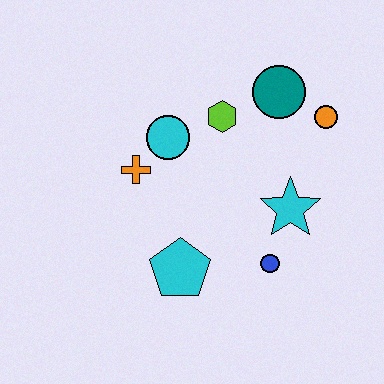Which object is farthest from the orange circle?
The cyan pentagon is farthest from the orange circle.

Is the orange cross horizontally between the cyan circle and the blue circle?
No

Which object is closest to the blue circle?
The cyan star is closest to the blue circle.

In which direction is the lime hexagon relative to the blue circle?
The lime hexagon is above the blue circle.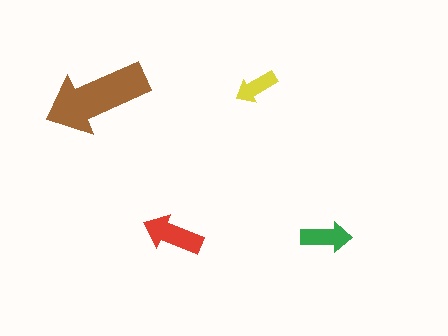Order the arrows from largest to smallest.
the brown one, the red one, the green one, the yellow one.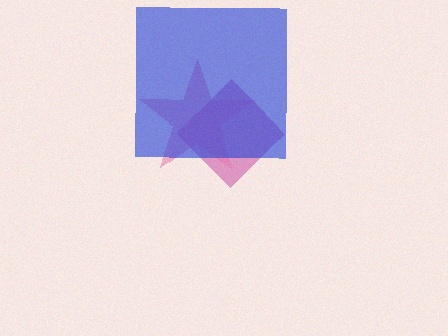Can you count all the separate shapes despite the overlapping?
Yes, there are 3 separate shapes.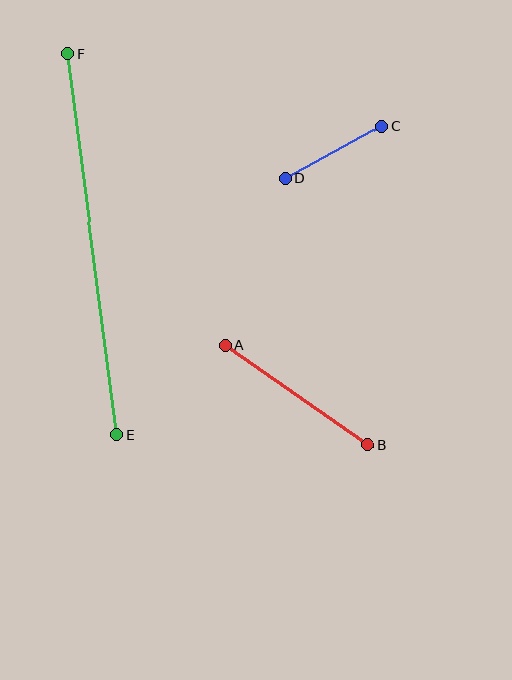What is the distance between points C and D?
The distance is approximately 110 pixels.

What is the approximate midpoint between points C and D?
The midpoint is at approximately (333, 152) pixels.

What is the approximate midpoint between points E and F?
The midpoint is at approximately (92, 245) pixels.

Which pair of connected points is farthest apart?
Points E and F are farthest apart.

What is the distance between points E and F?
The distance is approximately 384 pixels.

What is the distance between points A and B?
The distance is approximately 173 pixels.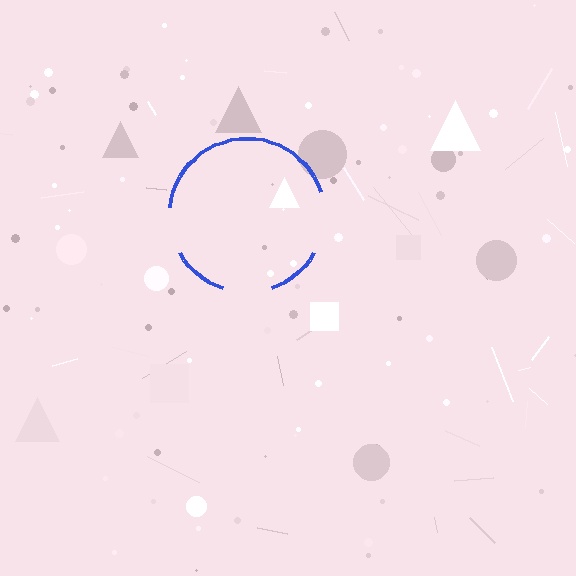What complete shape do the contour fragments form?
The contour fragments form a circle.